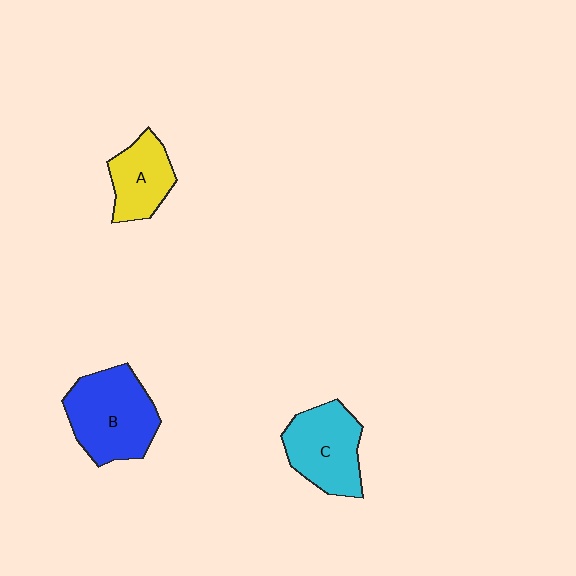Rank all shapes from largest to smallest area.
From largest to smallest: B (blue), C (cyan), A (yellow).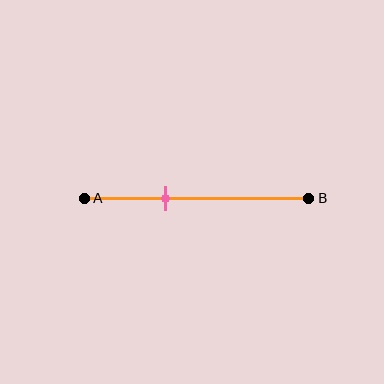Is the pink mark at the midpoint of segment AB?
No, the mark is at about 35% from A, not at the 50% midpoint.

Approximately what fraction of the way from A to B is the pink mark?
The pink mark is approximately 35% of the way from A to B.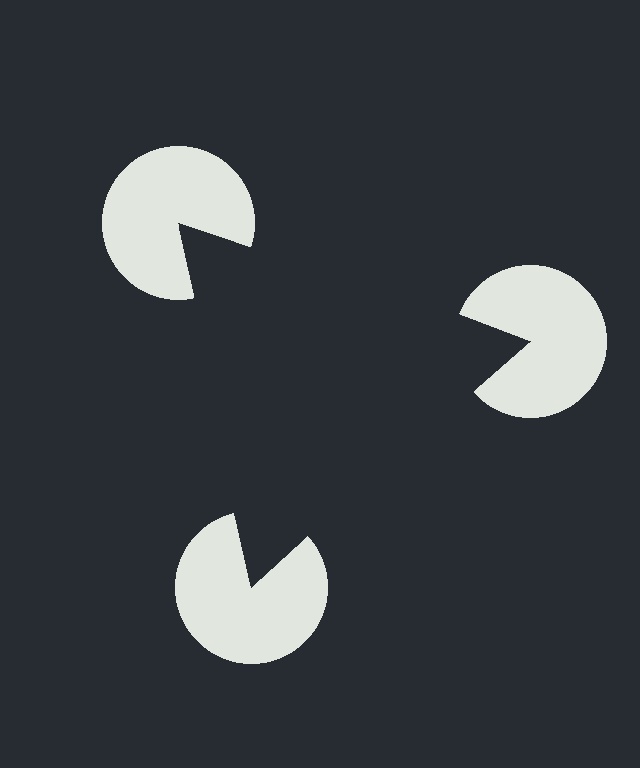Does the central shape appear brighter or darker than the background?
It typically appears slightly darker than the background, even though no actual brightness change is drawn.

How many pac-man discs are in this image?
There are 3 — one at each vertex of the illusory triangle.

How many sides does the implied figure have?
3 sides.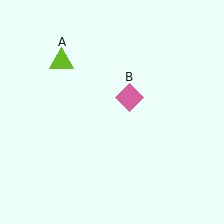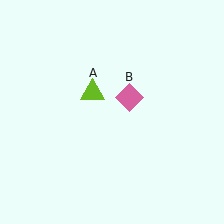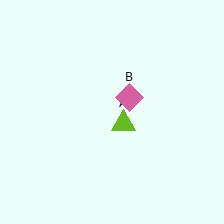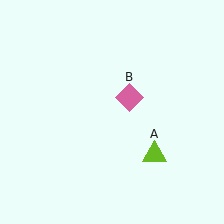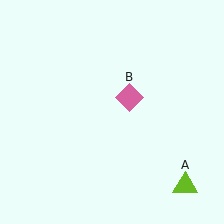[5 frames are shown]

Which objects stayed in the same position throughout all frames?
Pink diamond (object B) remained stationary.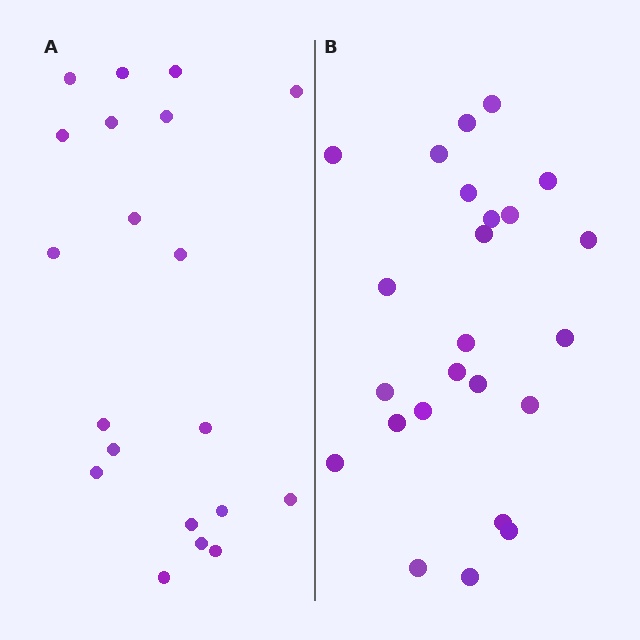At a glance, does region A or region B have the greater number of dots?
Region B (the right region) has more dots.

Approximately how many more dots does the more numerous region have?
Region B has about 4 more dots than region A.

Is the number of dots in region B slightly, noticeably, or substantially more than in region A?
Region B has only slightly more — the two regions are fairly close. The ratio is roughly 1.2 to 1.